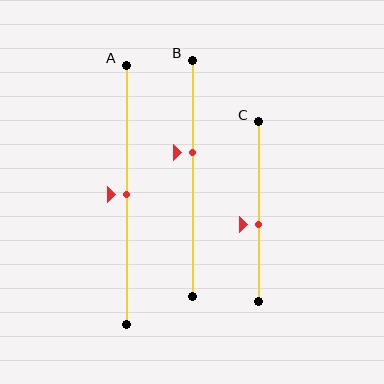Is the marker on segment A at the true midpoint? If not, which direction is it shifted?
Yes, the marker on segment A is at the true midpoint.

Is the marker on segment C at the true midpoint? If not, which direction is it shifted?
No, the marker on segment C is shifted downward by about 7% of the segment length.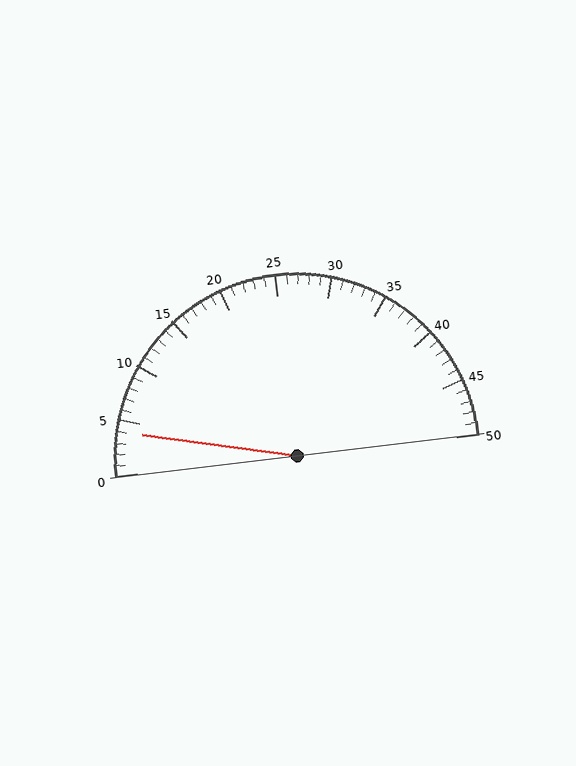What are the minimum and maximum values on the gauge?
The gauge ranges from 0 to 50.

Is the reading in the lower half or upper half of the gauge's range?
The reading is in the lower half of the range (0 to 50).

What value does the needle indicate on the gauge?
The needle indicates approximately 4.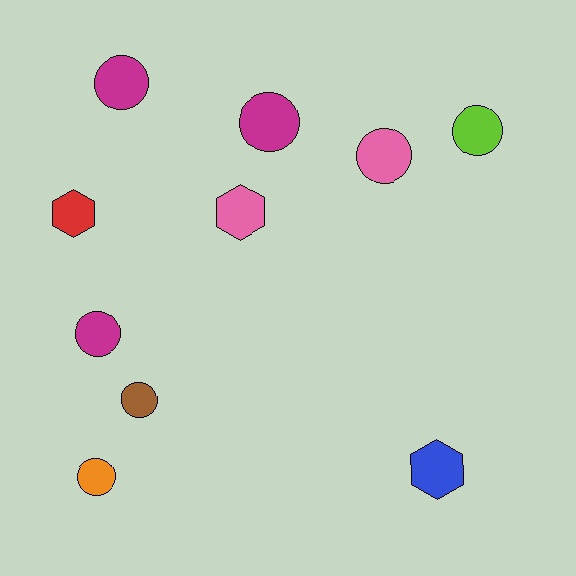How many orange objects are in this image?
There is 1 orange object.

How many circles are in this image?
There are 7 circles.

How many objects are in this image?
There are 10 objects.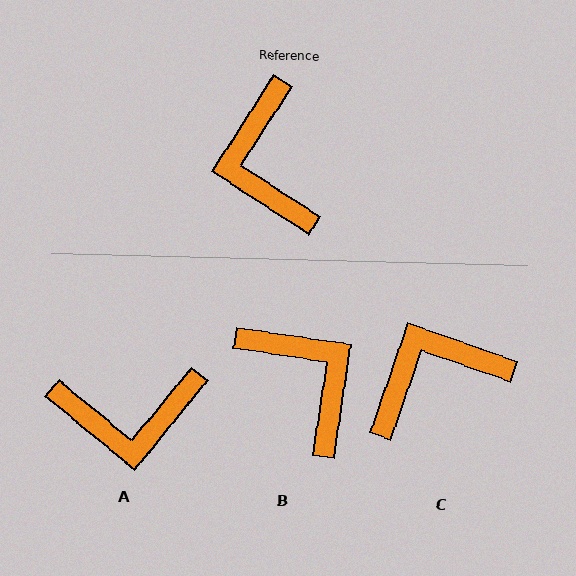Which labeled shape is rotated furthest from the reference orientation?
B, about 155 degrees away.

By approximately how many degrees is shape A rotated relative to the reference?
Approximately 83 degrees counter-clockwise.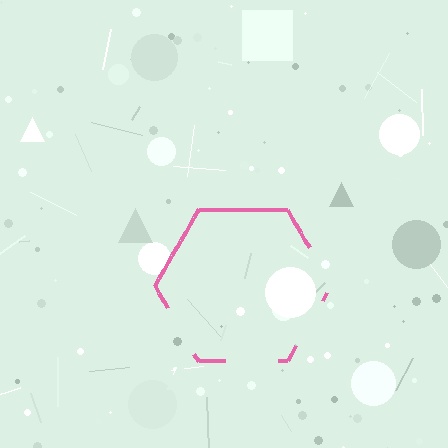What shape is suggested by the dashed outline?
The dashed outline suggests a hexagon.